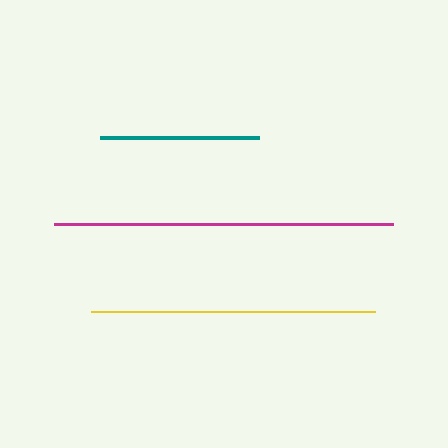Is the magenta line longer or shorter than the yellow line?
The magenta line is longer than the yellow line.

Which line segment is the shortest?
The teal line is the shortest at approximately 160 pixels.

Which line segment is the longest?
The magenta line is the longest at approximately 338 pixels.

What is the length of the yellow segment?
The yellow segment is approximately 284 pixels long.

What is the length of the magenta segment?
The magenta segment is approximately 338 pixels long.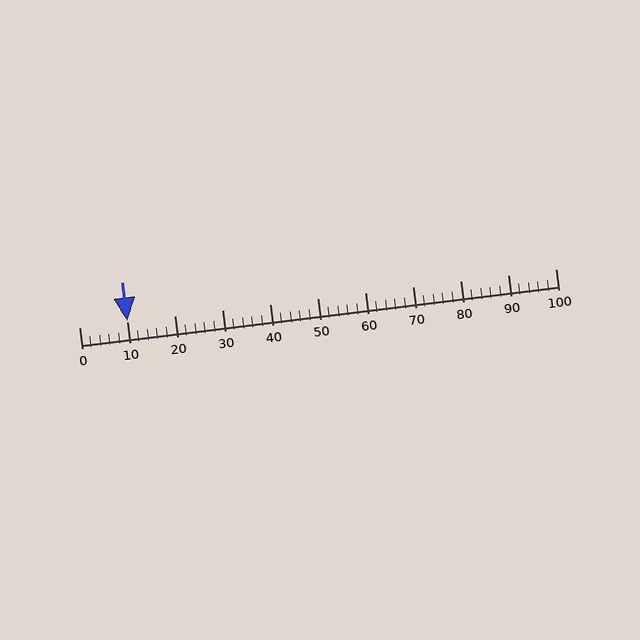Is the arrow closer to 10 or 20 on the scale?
The arrow is closer to 10.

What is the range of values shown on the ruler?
The ruler shows values from 0 to 100.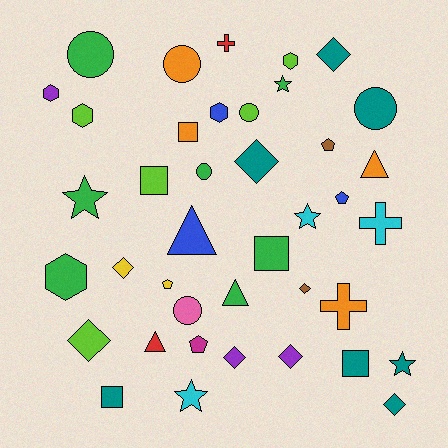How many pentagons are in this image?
There are 4 pentagons.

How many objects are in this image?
There are 40 objects.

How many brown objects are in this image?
There are 2 brown objects.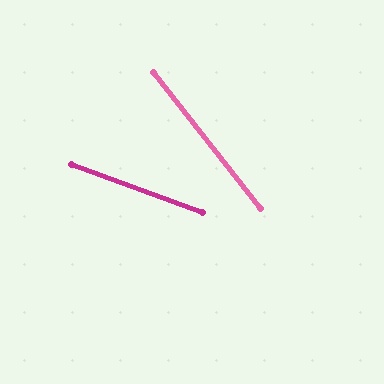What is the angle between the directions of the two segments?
Approximately 32 degrees.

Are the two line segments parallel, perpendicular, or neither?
Neither parallel nor perpendicular — they differ by about 32°.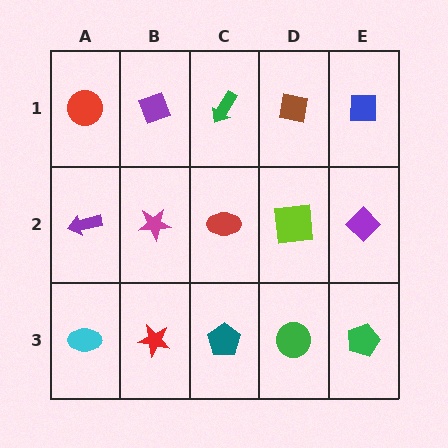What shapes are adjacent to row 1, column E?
A purple diamond (row 2, column E), a brown square (row 1, column D).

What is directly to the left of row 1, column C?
A purple diamond.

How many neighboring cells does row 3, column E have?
2.